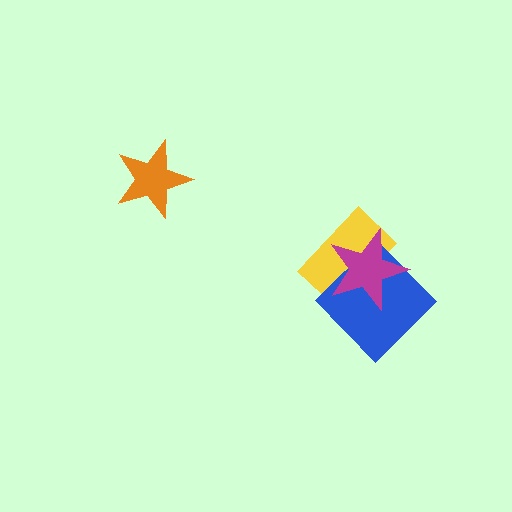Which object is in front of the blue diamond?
The magenta star is in front of the blue diamond.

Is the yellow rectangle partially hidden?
Yes, it is partially covered by another shape.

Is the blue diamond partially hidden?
Yes, it is partially covered by another shape.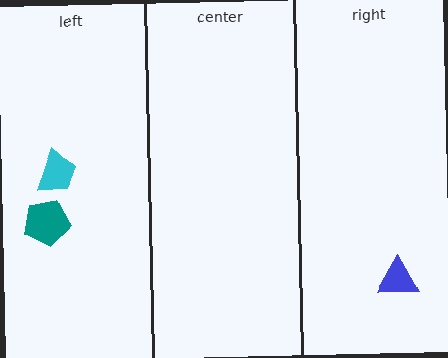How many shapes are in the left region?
2.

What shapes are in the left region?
The cyan trapezoid, the teal pentagon.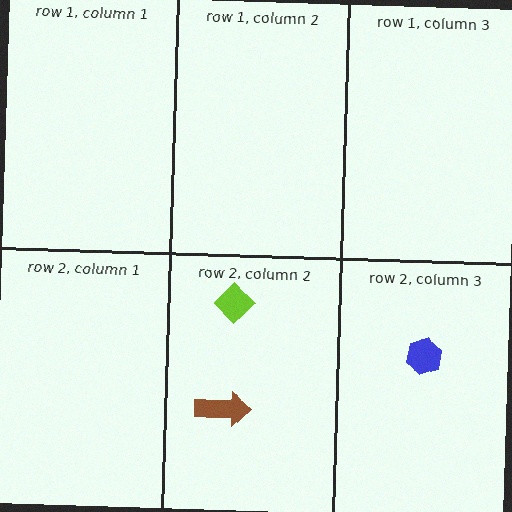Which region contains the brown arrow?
The row 2, column 2 region.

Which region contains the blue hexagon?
The row 2, column 3 region.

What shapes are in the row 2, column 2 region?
The lime diamond, the brown arrow.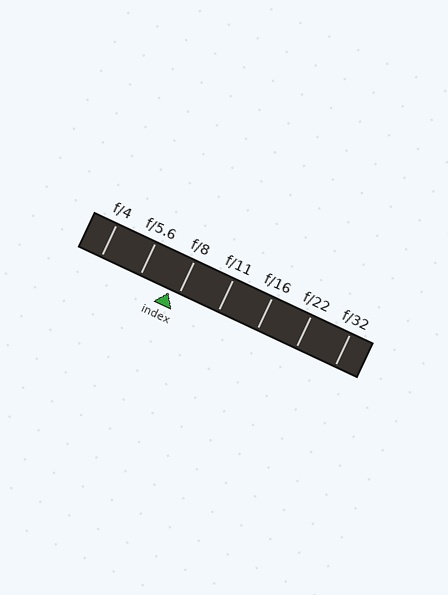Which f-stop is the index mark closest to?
The index mark is closest to f/8.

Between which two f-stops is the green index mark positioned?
The index mark is between f/5.6 and f/8.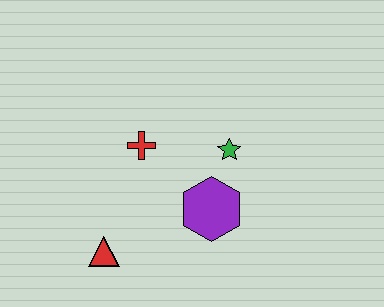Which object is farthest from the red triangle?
The green star is farthest from the red triangle.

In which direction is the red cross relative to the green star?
The red cross is to the left of the green star.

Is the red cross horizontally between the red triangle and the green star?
Yes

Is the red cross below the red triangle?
No